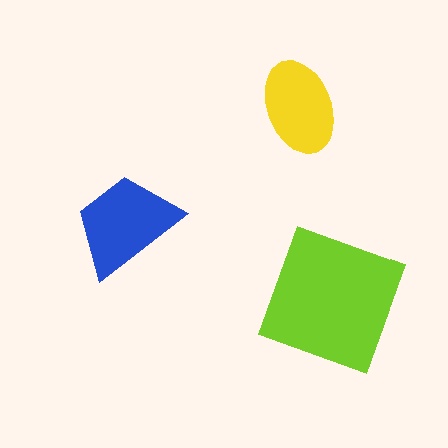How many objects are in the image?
There are 3 objects in the image.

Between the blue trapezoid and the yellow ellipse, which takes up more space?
The blue trapezoid.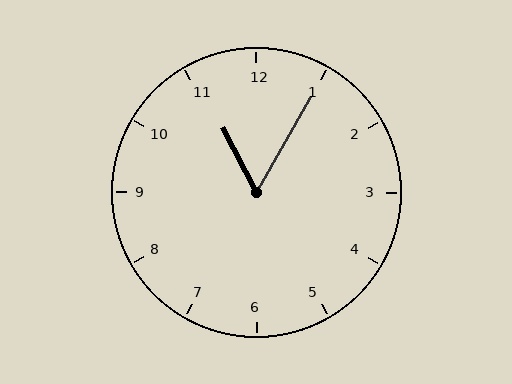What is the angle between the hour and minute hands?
Approximately 58 degrees.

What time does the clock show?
11:05.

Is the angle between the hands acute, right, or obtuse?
It is acute.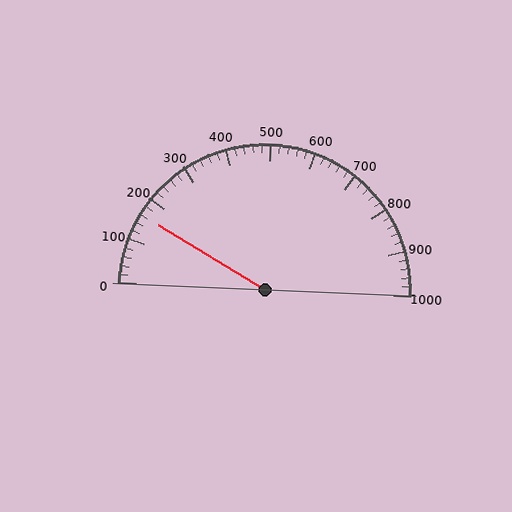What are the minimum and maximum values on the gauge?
The gauge ranges from 0 to 1000.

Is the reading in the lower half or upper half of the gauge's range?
The reading is in the lower half of the range (0 to 1000).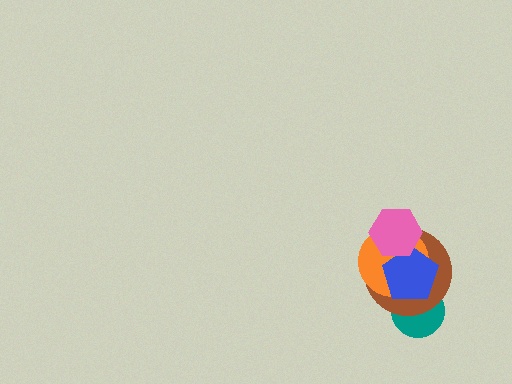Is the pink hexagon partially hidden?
No, no other shape covers it.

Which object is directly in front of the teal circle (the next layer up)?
The brown circle is directly in front of the teal circle.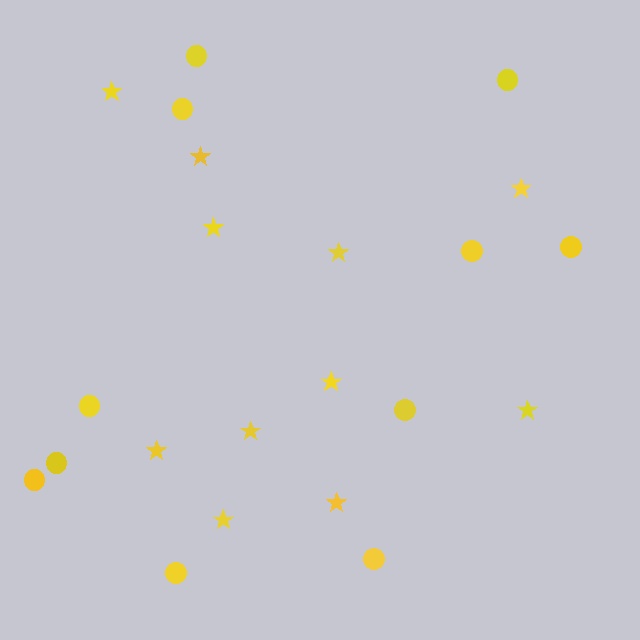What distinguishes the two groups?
There are 2 groups: one group of circles (11) and one group of stars (11).